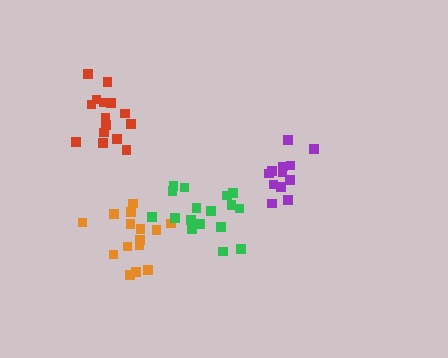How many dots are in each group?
Group 1: 15 dots, Group 2: 15 dots, Group 3: 17 dots, Group 4: 12 dots (59 total).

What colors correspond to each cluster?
The clusters are colored: red, orange, green, purple.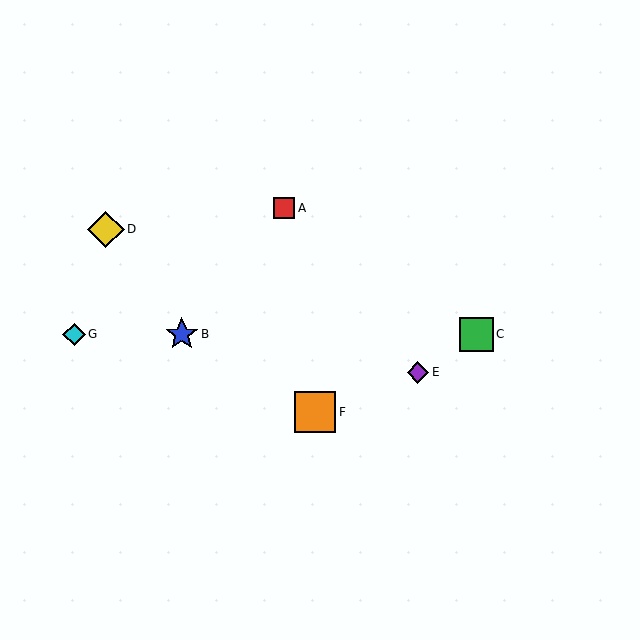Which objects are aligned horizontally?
Objects B, C, G are aligned horizontally.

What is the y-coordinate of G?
Object G is at y≈334.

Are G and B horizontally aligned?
Yes, both are at y≈334.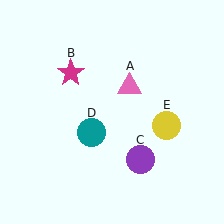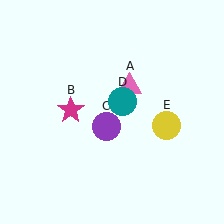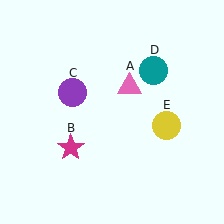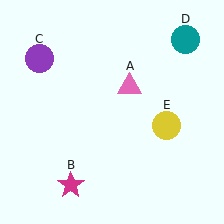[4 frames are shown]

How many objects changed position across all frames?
3 objects changed position: magenta star (object B), purple circle (object C), teal circle (object D).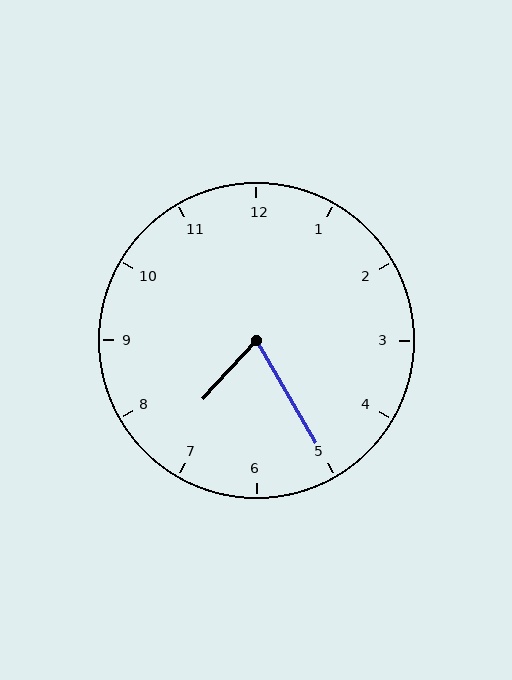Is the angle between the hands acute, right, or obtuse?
It is acute.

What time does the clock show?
7:25.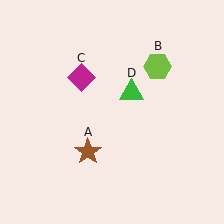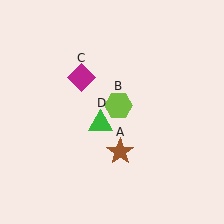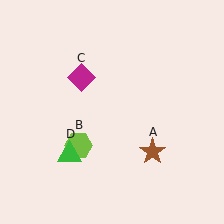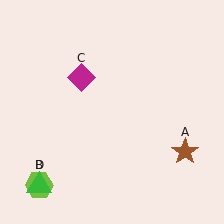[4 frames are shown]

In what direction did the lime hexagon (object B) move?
The lime hexagon (object B) moved down and to the left.